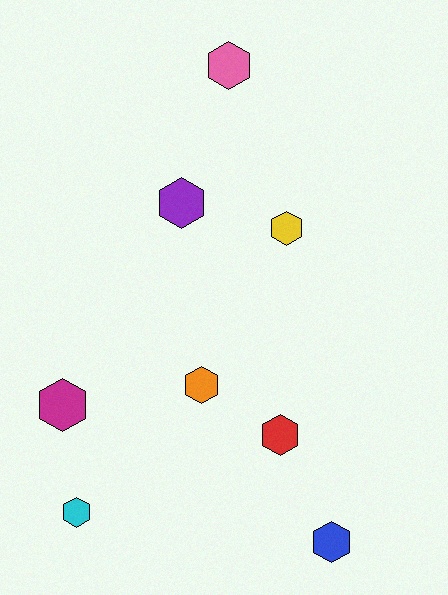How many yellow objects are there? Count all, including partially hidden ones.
There is 1 yellow object.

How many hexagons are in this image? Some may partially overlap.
There are 8 hexagons.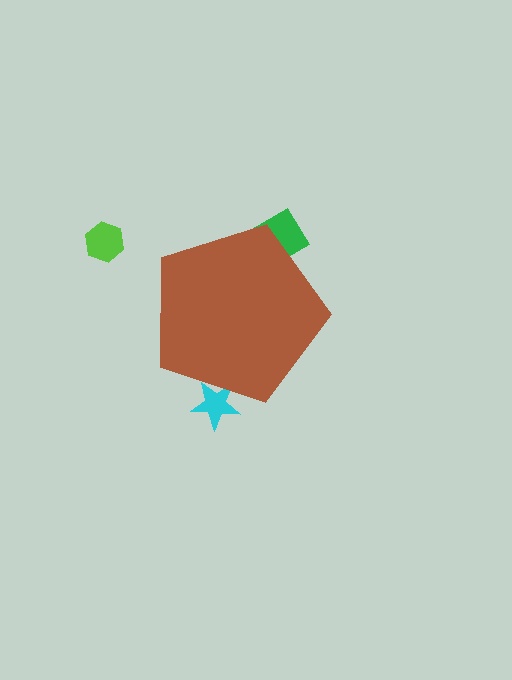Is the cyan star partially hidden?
Yes, the cyan star is partially hidden behind the brown pentagon.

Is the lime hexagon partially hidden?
No, the lime hexagon is fully visible.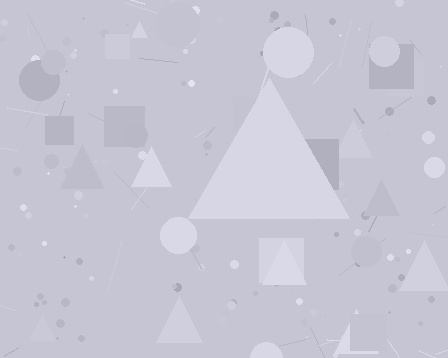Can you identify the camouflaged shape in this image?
The camouflaged shape is a triangle.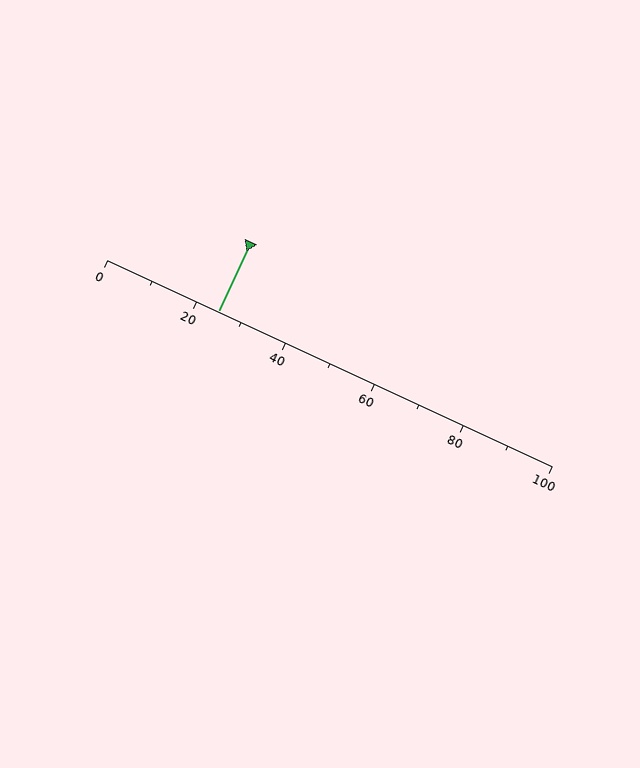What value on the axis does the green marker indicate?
The marker indicates approximately 25.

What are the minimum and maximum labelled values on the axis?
The axis runs from 0 to 100.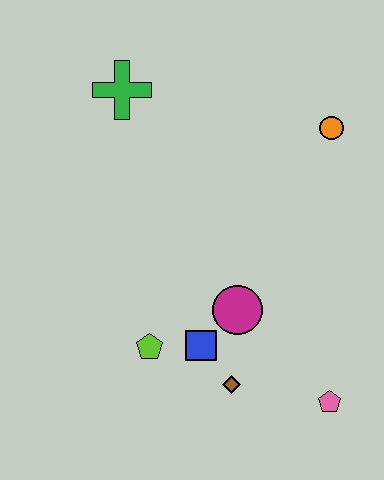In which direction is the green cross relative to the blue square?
The green cross is above the blue square.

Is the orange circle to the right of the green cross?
Yes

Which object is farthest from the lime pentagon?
The orange circle is farthest from the lime pentagon.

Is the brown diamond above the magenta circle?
No